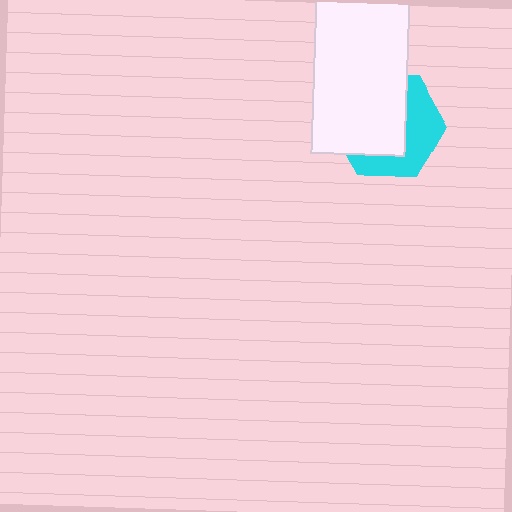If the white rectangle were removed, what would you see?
You would see the complete cyan hexagon.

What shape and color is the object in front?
The object in front is a white rectangle.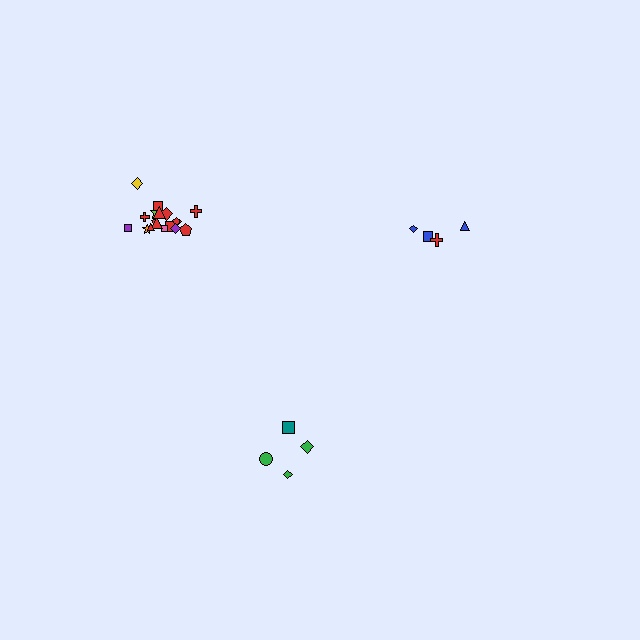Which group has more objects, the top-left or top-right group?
The top-left group.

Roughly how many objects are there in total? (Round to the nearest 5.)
Roughly 25 objects in total.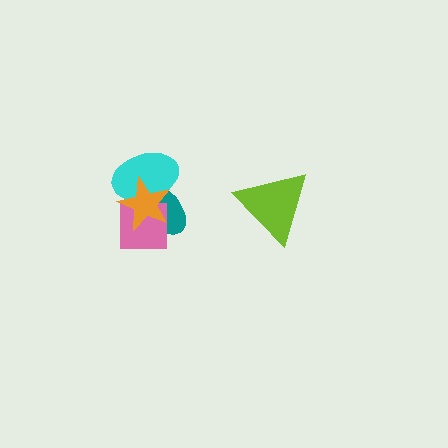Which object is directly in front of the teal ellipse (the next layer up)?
The cyan ellipse is directly in front of the teal ellipse.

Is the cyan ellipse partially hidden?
Yes, it is partially covered by another shape.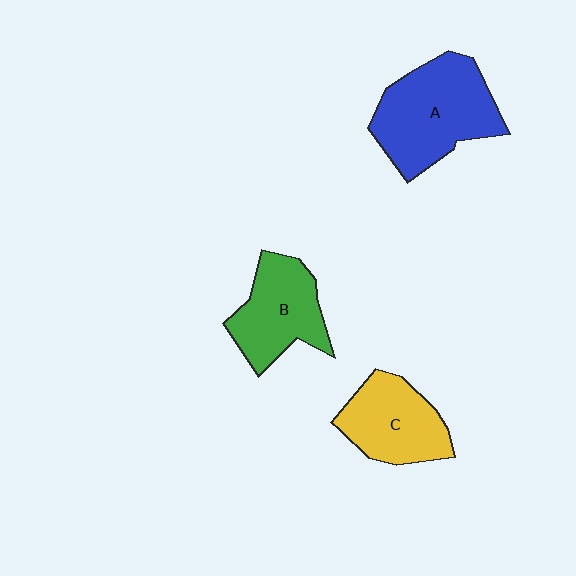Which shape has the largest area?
Shape A (blue).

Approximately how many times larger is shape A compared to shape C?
Approximately 1.4 times.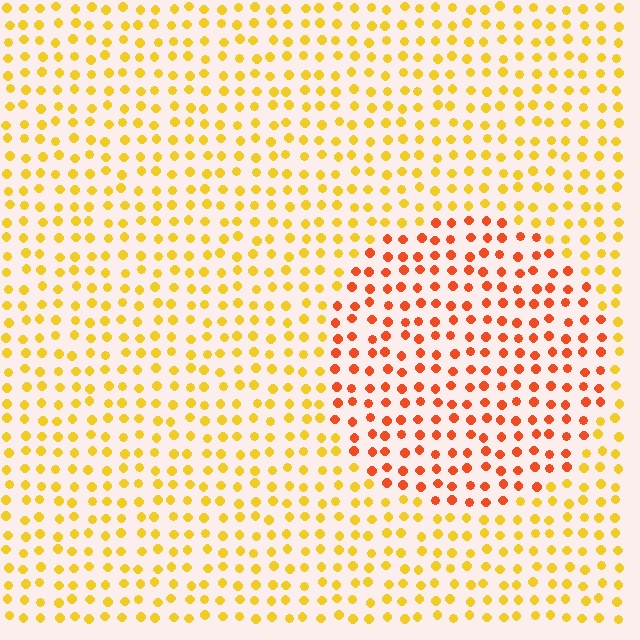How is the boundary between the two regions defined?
The boundary is defined purely by a slight shift in hue (about 38 degrees). Spacing, size, and orientation are identical on both sides.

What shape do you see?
I see a circle.